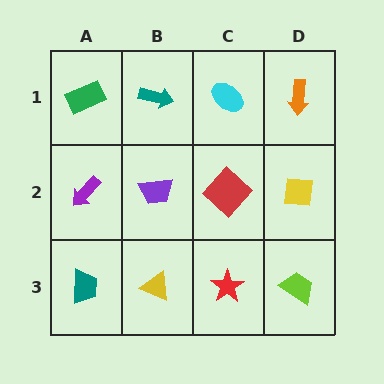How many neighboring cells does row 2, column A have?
3.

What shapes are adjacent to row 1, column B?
A purple trapezoid (row 2, column B), a green rectangle (row 1, column A), a cyan ellipse (row 1, column C).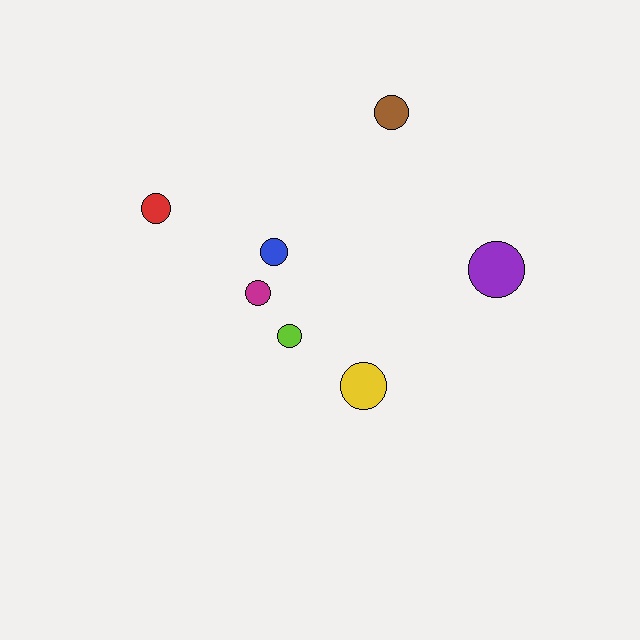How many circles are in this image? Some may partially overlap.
There are 7 circles.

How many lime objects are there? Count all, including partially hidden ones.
There is 1 lime object.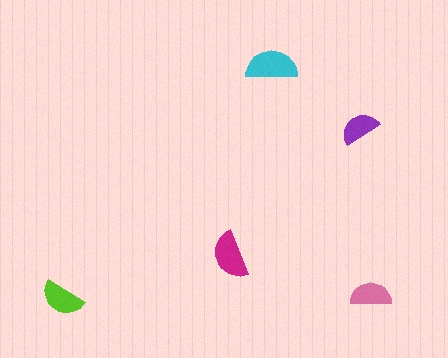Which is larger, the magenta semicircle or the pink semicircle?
The magenta one.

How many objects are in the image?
There are 5 objects in the image.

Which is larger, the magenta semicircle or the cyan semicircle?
The cyan one.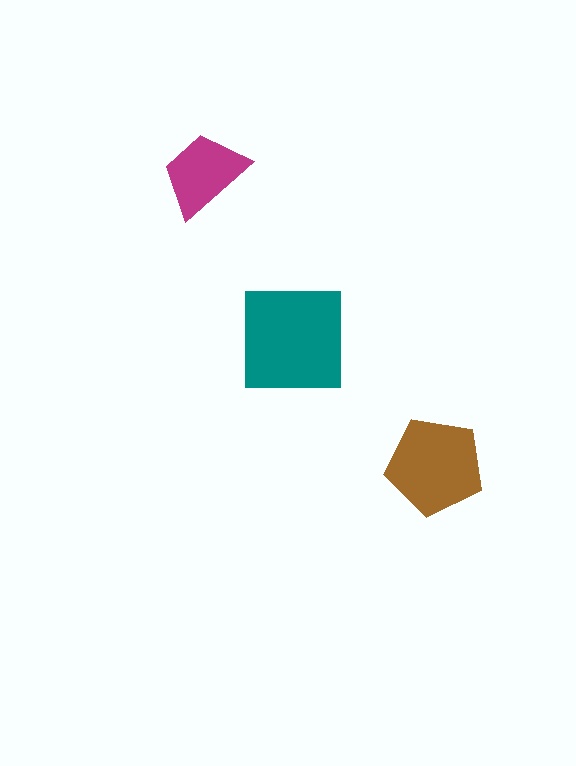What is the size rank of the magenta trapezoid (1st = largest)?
3rd.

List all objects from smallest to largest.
The magenta trapezoid, the brown pentagon, the teal square.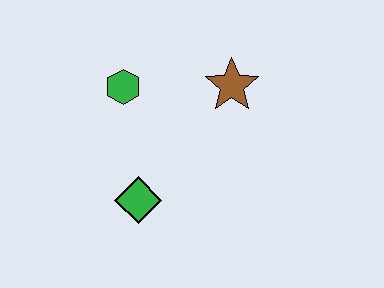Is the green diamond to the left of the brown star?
Yes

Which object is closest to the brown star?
The green hexagon is closest to the brown star.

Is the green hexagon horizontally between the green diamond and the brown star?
No